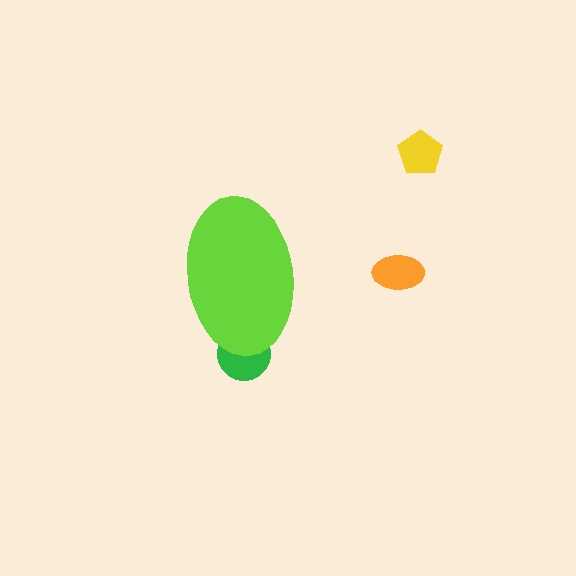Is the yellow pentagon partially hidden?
No, the yellow pentagon is fully visible.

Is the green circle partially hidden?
Yes, the green circle is partially hidden behind the lime ellipse.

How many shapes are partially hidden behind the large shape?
1 shape is partially hidden.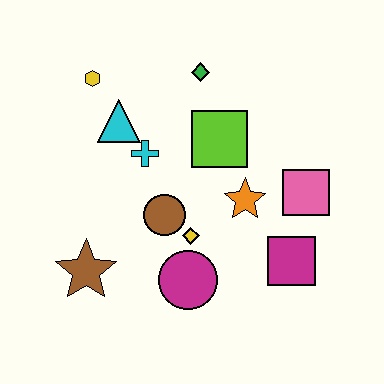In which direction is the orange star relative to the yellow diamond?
The orange star is to the right of the yellow diamond.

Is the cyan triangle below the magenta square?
No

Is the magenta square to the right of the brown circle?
Yes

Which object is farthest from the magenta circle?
The yellow hexagon is farthest from the magenta circle.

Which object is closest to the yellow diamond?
The brown circle is closest to the yellow diamond.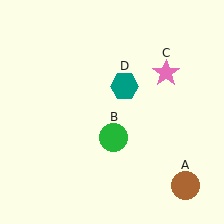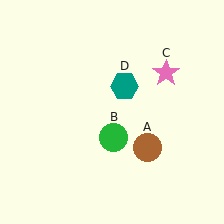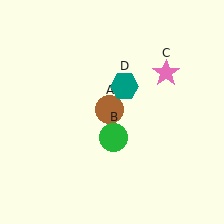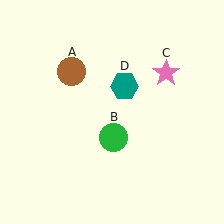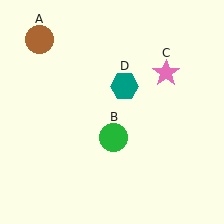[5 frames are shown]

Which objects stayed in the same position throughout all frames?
Green circle (object B) and pink star (object C) and teal hexagon (object D) remained stationary.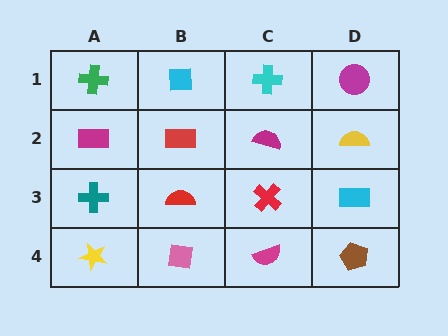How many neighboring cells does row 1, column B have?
3.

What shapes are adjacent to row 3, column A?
A magenta rectangle (row 2, column A), a yellow star (row 4, column A), a red semicircle (row 3, column B).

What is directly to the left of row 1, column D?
A cyan cross.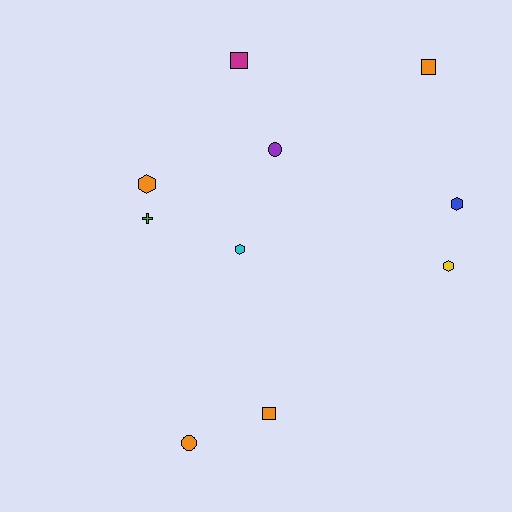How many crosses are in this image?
There is 1 cross.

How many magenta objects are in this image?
There is 1 magenta object.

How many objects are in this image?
There are 10 objects.